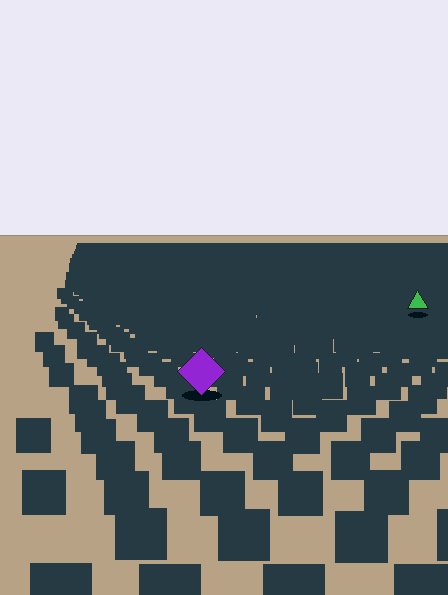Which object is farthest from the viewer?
The green triangle is farthest from the viewer. It appears smaller and the ground texture around it is denser.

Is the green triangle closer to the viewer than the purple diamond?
No. The purple diamond is closer — you can tell from the texture gradient: the ground texture is coarser near it.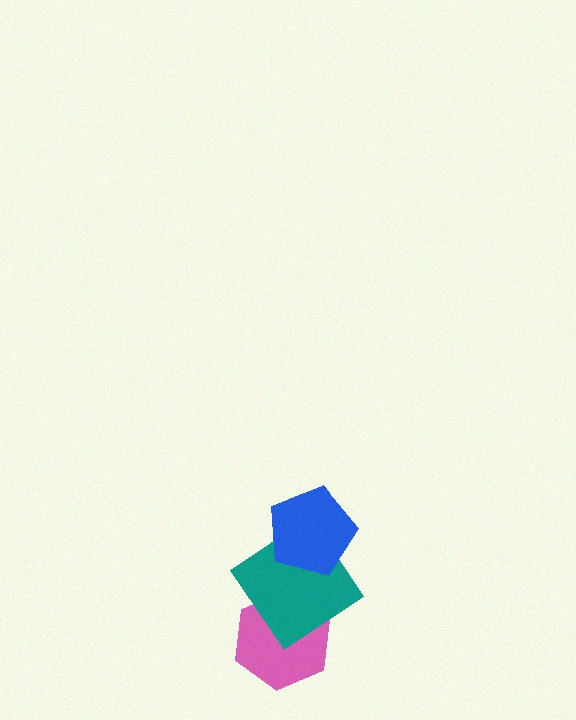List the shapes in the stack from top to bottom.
From top to bottom: the blue pentagon, the teal diamond, the pink hexagon.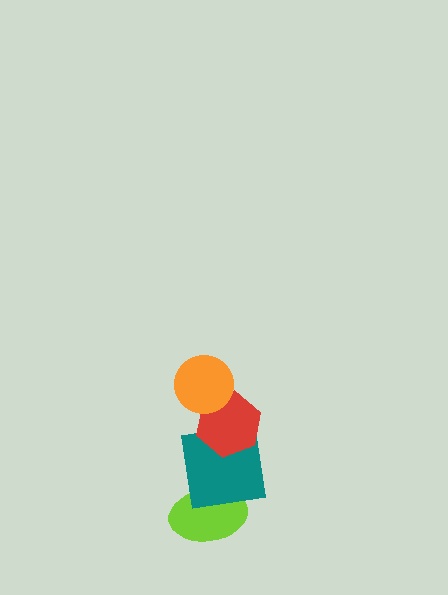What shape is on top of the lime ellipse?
The teal square is on top of the lime ellipse.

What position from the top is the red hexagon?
The red hexagon is 2nd from the top.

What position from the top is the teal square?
The teal square is 3rd from the top.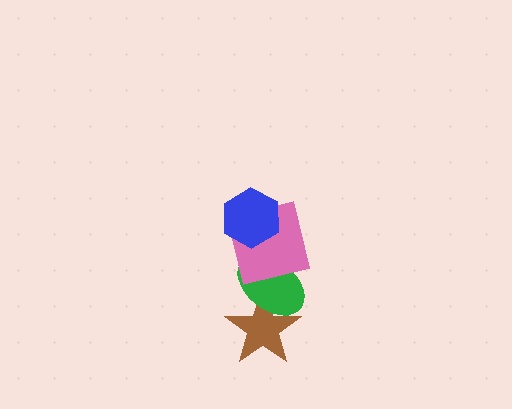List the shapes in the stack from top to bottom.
From top to bottom: the blue hexagon, the pink square, the green ellipse, the brown star.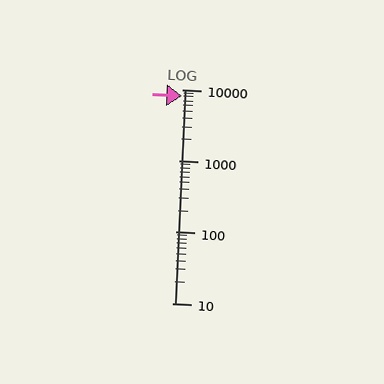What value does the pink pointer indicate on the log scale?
The pointer indicates approximately 8100.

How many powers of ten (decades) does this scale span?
The scale spans 3 decades, from 10 to 10000.